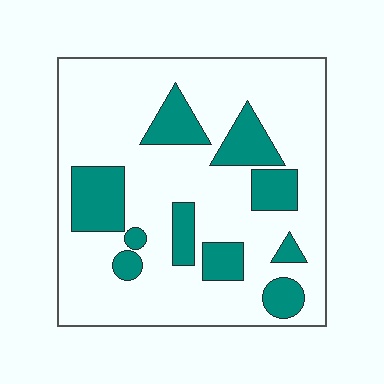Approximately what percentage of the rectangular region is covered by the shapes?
Approximately 25%.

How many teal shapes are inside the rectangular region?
10.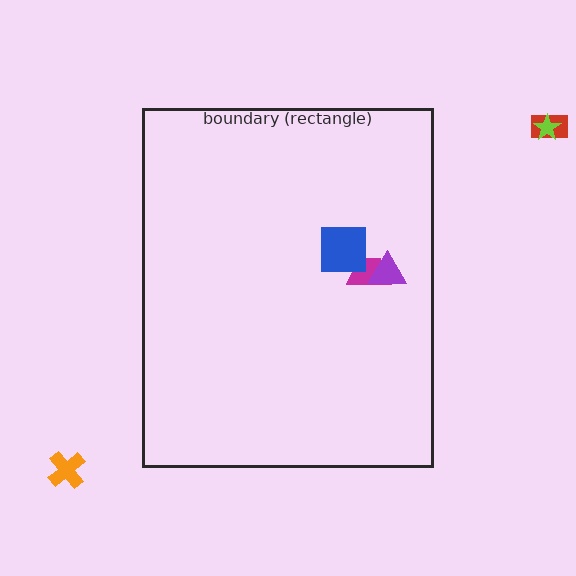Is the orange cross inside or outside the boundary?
Outside.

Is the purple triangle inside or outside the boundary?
Inside.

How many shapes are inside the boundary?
3 inside, 3 outside.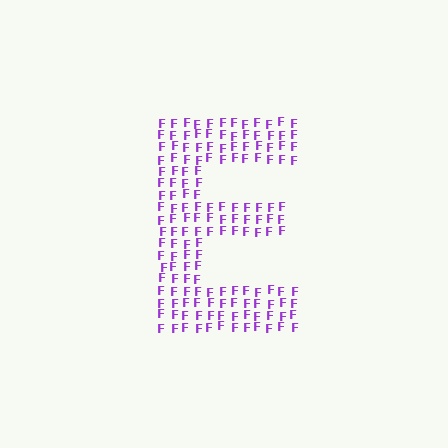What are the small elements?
The small elements are letter F's.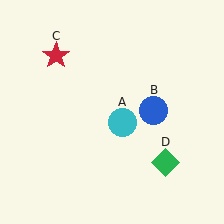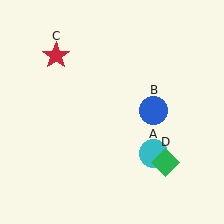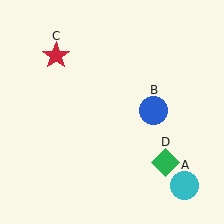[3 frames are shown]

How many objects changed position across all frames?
1 object changed position: cyan circle (object A).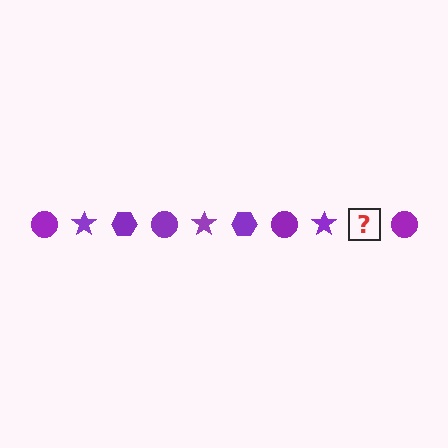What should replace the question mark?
The question mark should be replaced with a purple hexagon.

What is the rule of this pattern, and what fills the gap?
The rule is that the pattern cycles through circle, star, hexagon shapes in purple. The gap should be filled with a purple hexagon.